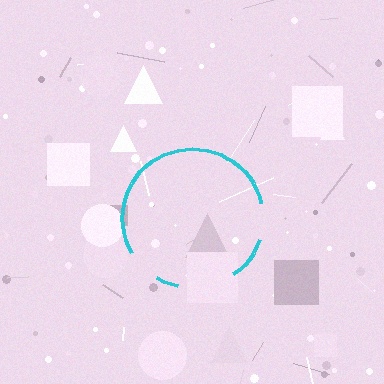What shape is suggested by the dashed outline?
The dashed outline suggests a circle.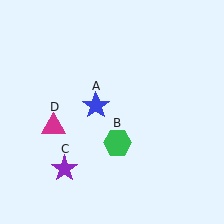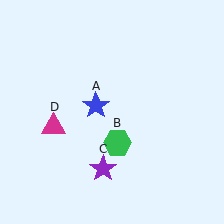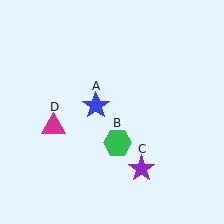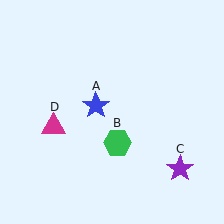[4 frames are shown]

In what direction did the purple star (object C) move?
The purple star (object C) moved right.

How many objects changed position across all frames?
1 object changed position: purple star (object C).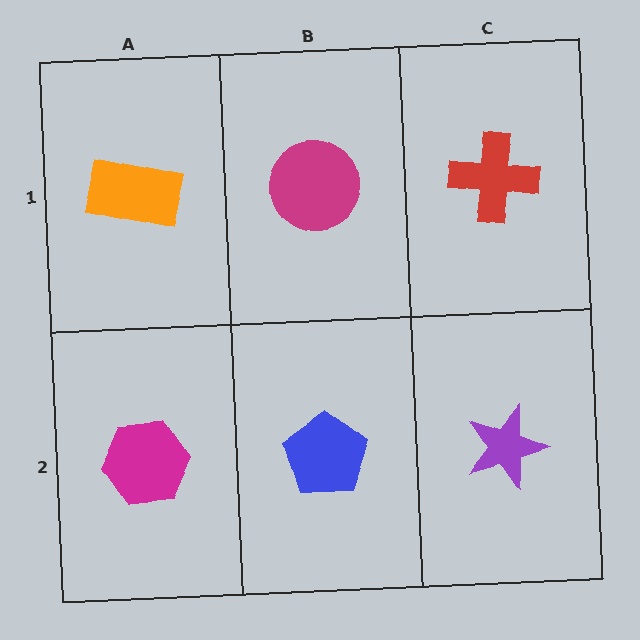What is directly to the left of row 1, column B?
An orange rectangle.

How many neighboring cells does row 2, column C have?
2.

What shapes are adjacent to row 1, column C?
A purple star (row 2, column C), a magenta circle (row 1, column B).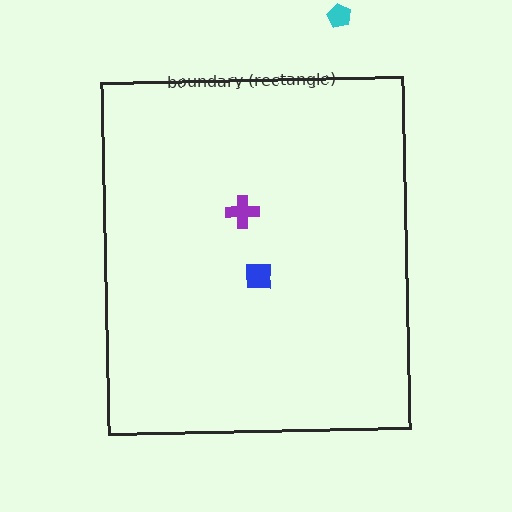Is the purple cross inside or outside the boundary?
Inside.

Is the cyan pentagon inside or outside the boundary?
Outside.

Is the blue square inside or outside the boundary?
Inside.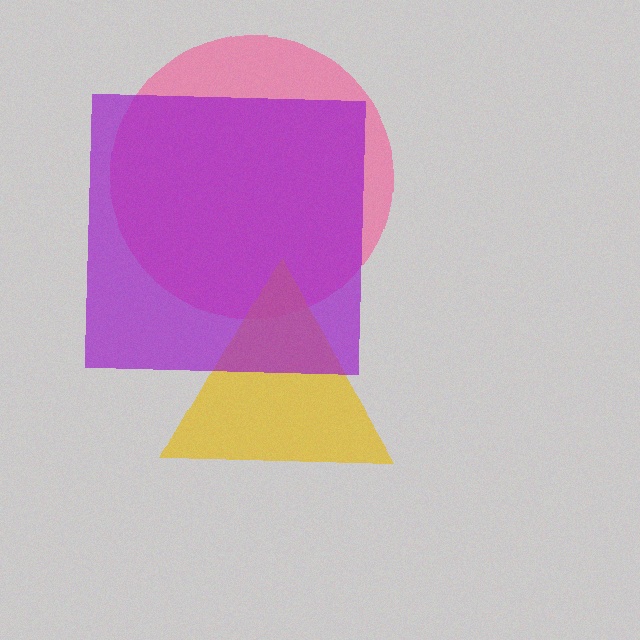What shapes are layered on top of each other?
The layered shapes are: a pink circle, a yellow triangle, a purple square.